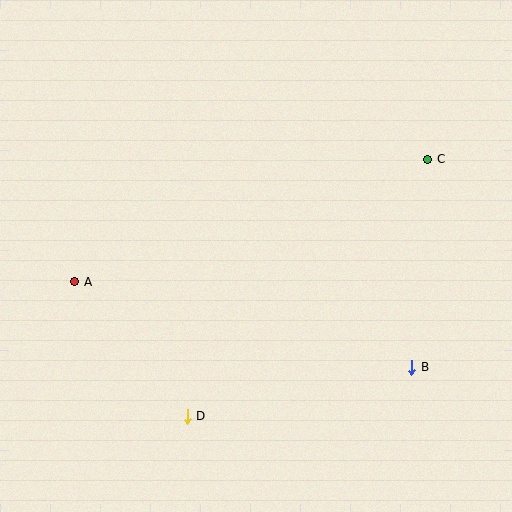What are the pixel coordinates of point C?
Point C is at (428, 159).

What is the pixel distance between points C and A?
The distance between C and A is 374 pixels.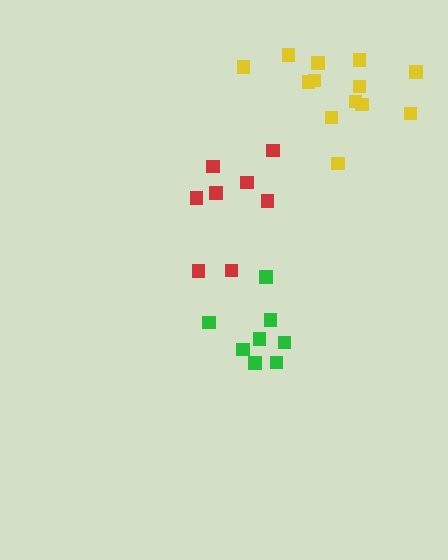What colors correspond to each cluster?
The clusters are colored: green, red, yellow.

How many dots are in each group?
Group 1: 8 dots, Group 2: 8 dots, Group 3: 13 dots (29 total).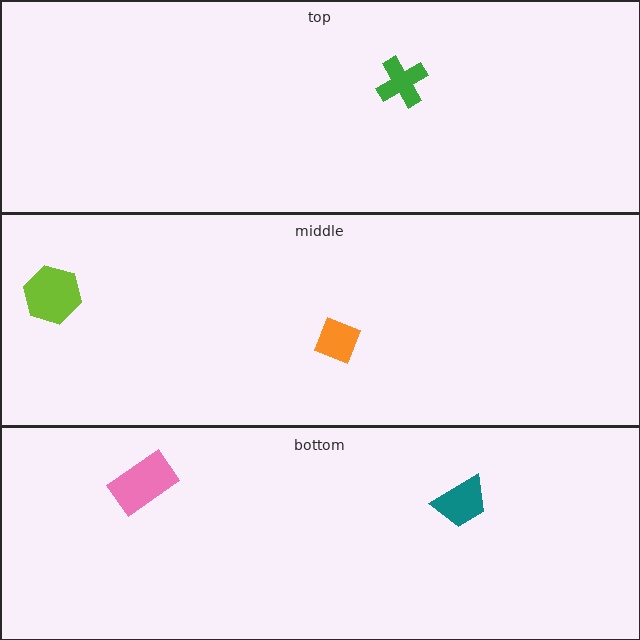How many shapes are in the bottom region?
2.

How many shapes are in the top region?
1.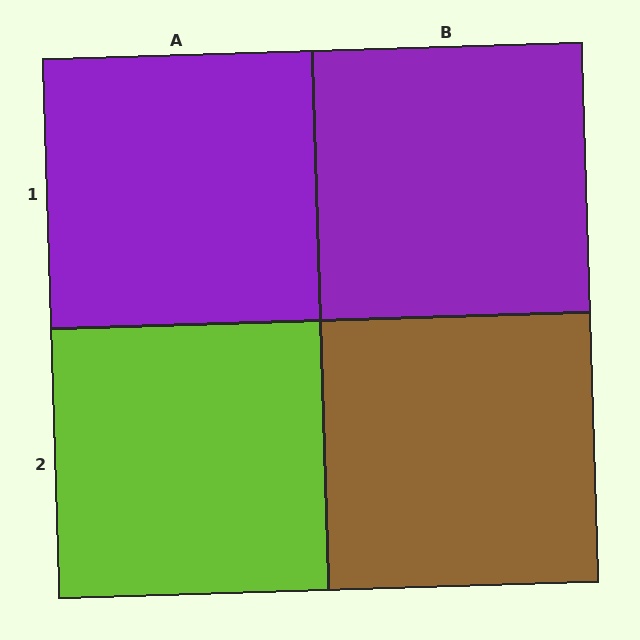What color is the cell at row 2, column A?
Lime.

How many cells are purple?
2 cells are purple.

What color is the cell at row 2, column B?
Brown.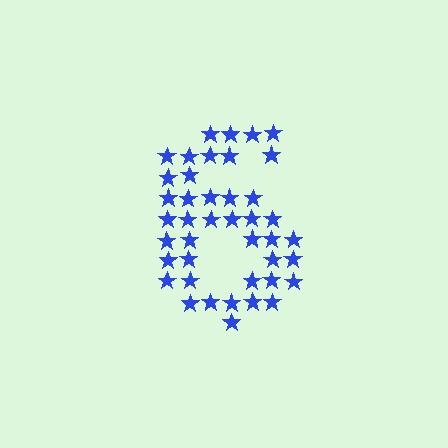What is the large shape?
The large shape is the digit 6.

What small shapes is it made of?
It is made of small stars.